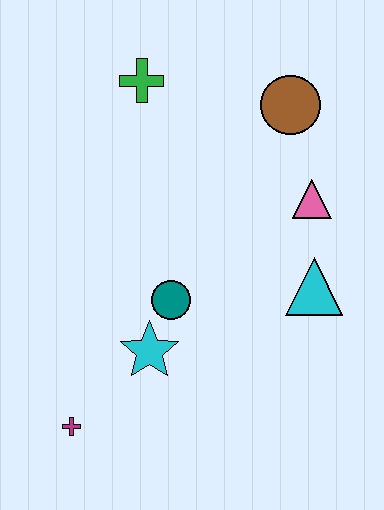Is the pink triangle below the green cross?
Yes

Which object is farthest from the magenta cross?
The brown circle is farthest from the magenta cross.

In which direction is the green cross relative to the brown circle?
The green cross is to the left of the brown circle.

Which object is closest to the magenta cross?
The cyan star is closest to the magenta cross.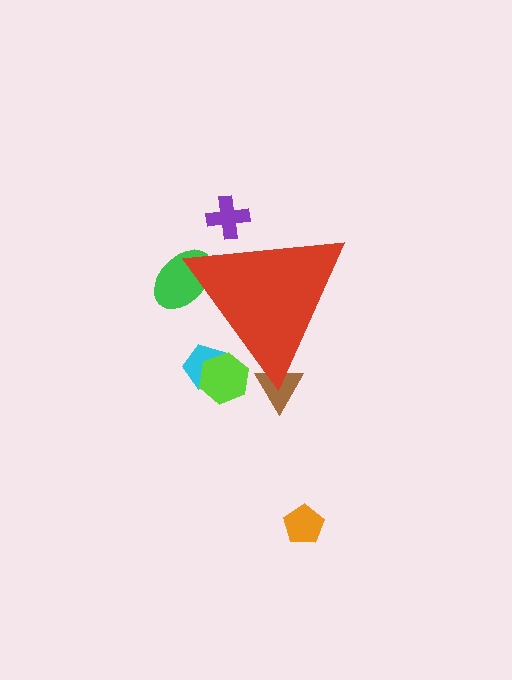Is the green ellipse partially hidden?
Yes, the green ellipse is partially hidden behind the red triangle.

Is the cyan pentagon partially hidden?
Yes, the cyan pentagon is partially hidden behind the red triangle.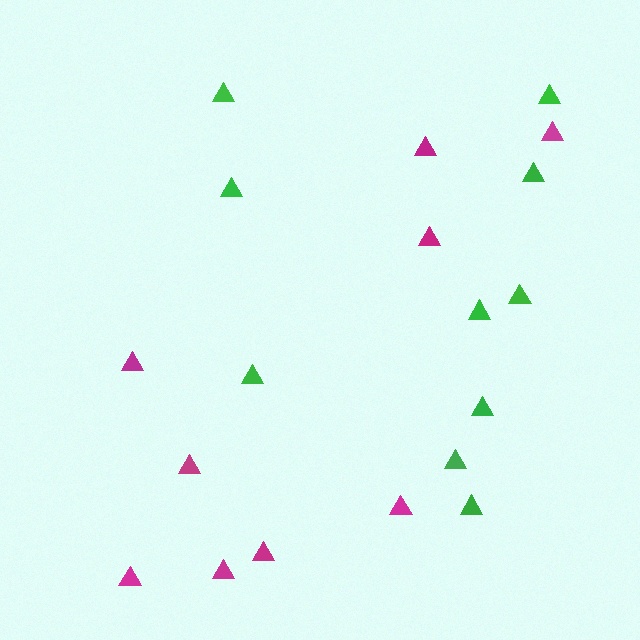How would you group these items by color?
There are 2 groups: one group of magenta triangles (9) and one group of green triangles (10).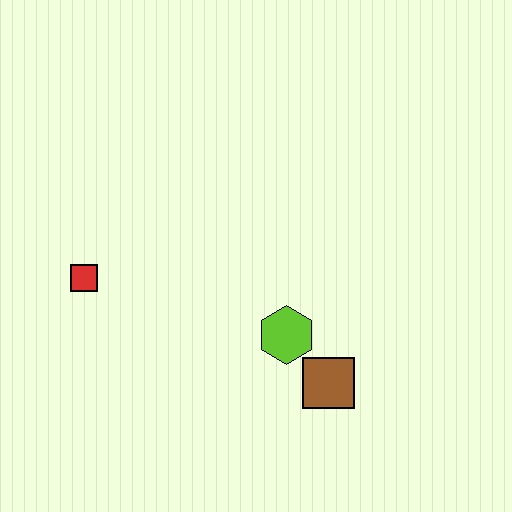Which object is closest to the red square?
The lime hexagon is closest to the red square.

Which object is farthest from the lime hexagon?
The red square is farthest from the lime hexagon.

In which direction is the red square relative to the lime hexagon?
The red square is to the left of the lime hexagon.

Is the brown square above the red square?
No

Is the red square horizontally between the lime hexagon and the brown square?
No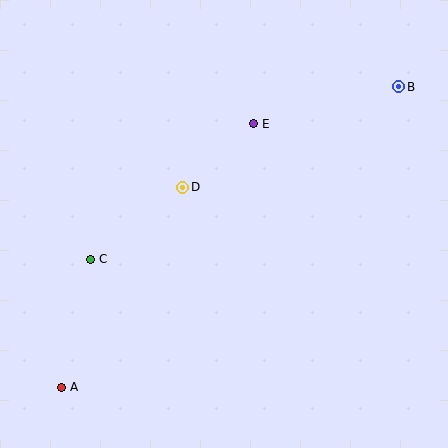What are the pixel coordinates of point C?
Point C is at (91, 259).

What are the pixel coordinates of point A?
Point A is at (62, 387).